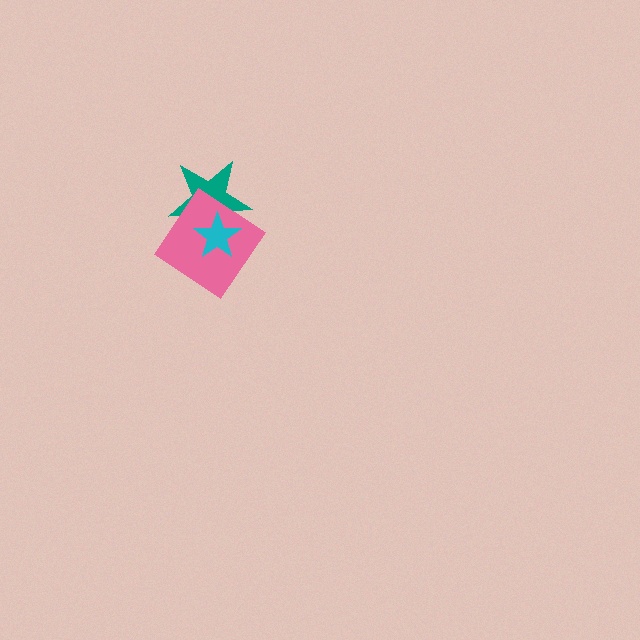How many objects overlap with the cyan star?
2 objects overlap with the cyan star.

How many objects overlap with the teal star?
2 objects overlap with the teal star.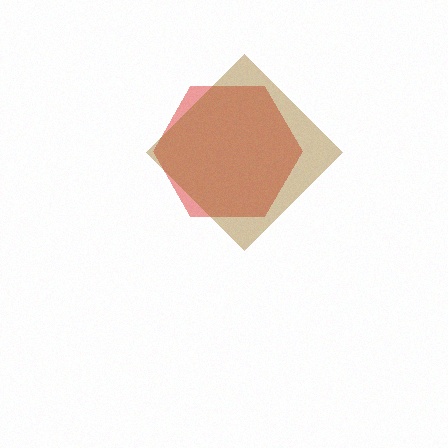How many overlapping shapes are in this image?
There are 2 overlapping shapes in the image.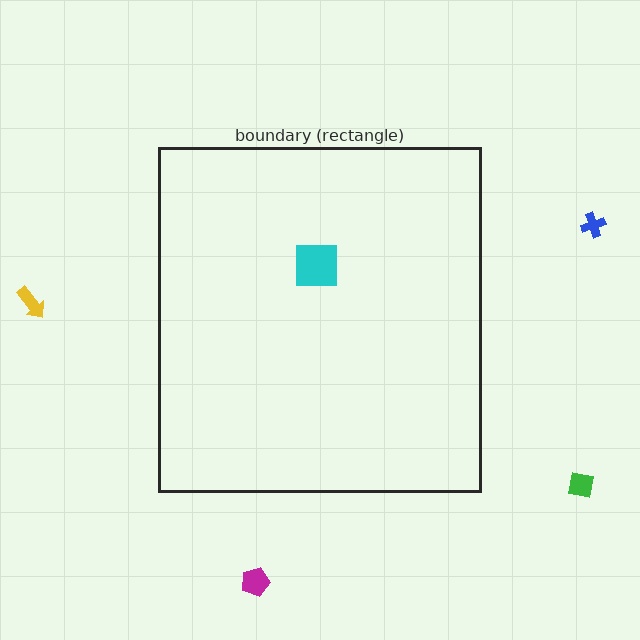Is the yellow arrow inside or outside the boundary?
Outside.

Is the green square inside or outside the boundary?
Outside.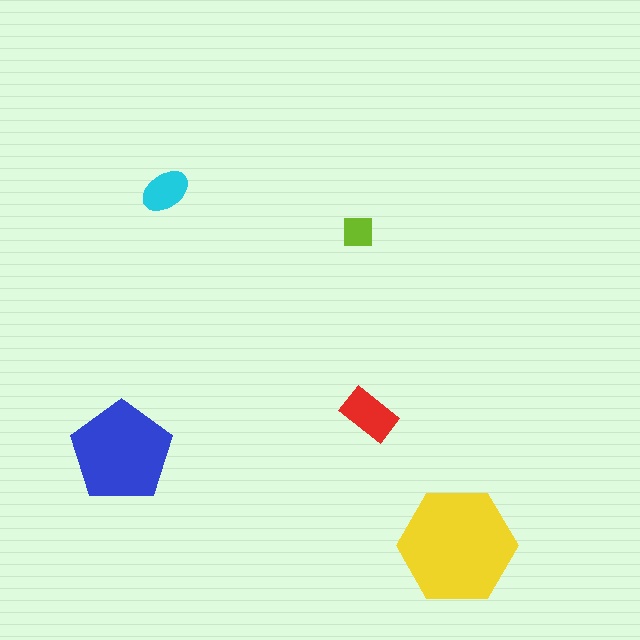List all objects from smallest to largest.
The lime square, the cyan ellipse, the red rectangle, the blue pentagon, the yellow hexagon.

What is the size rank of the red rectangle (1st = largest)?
3rd.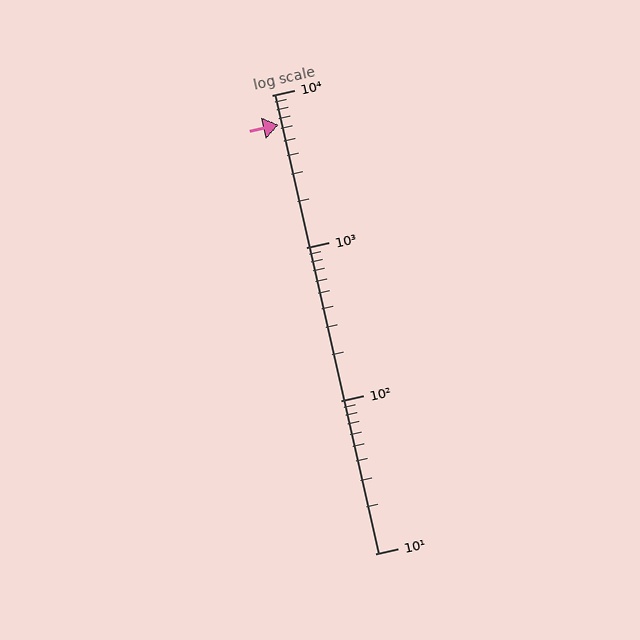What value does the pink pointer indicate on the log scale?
The pointer indicates approximately 6400.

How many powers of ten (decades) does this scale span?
The scale spans 3 decades, from 10 to 10000.